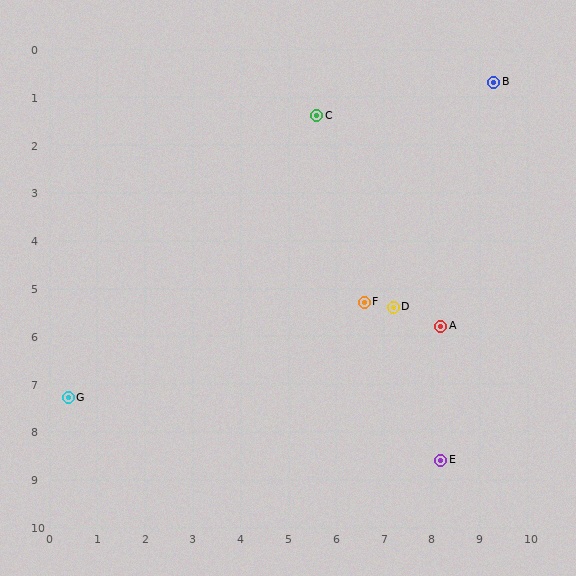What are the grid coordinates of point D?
Point D is at approximately (7.2, 5.4).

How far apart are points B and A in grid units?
Points B and A are about 5.2 grid units apart.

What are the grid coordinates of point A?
Point A is at approximately (8.2, 5.8).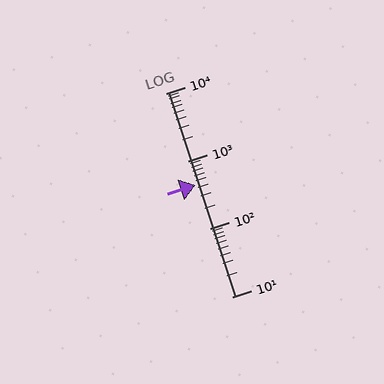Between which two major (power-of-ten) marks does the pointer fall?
The pointer is between 100 and 1000.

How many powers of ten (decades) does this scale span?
The scale spans 3 decades, from 10 to 10000.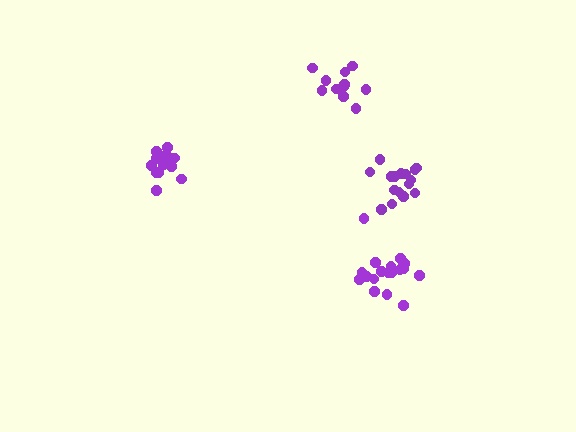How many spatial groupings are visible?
There are 4 spatial groupings.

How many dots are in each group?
Group 1: 14 dots, Group 2: 12 dots, Group 3: 18 dots, Group 4: 16 dots (60 total).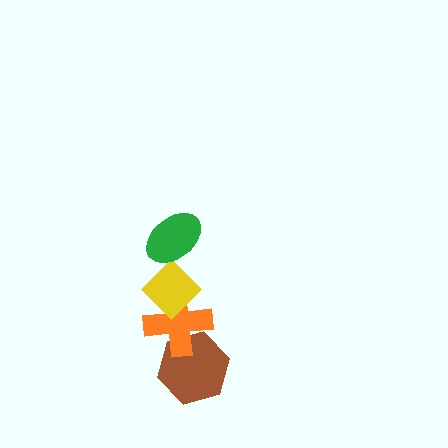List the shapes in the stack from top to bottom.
From top to bottom: the green ellipse, the yellow diamond, the orange cross, the brown hexagon.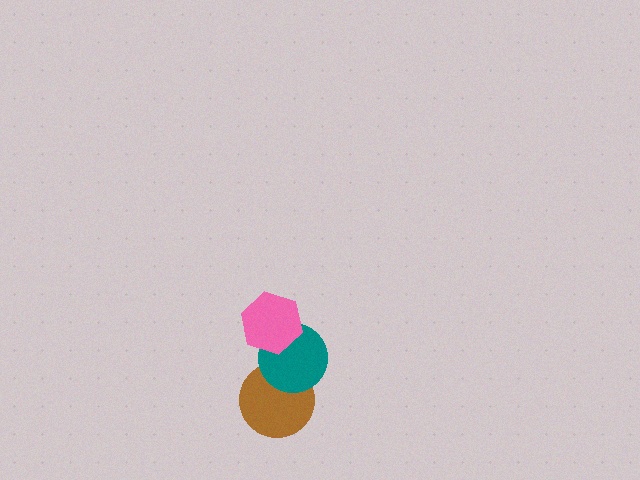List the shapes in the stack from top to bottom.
From top to bottom: the pink hexagon, the teal circle, the brown circle.